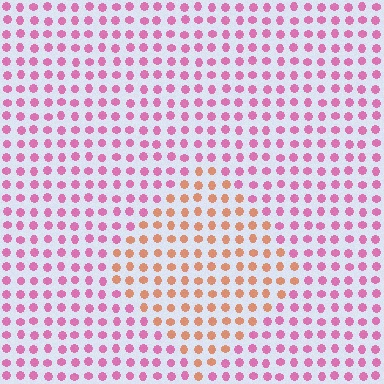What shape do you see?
I see a diamond.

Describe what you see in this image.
The image is filled with small pink elements in a uniform arrangement. A diamond-shaped region is visible where the elements are tinted to a slightly different hue, forming a subtle color boundary.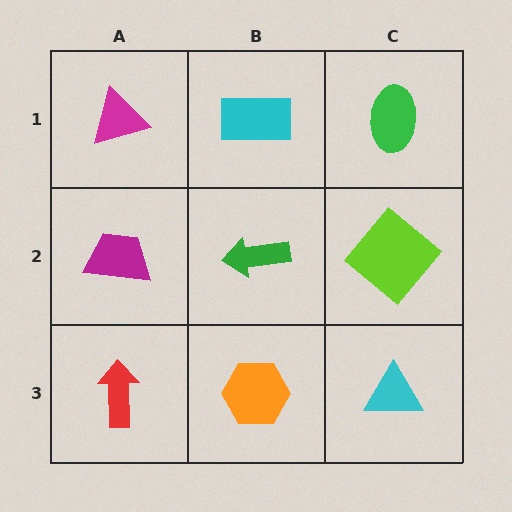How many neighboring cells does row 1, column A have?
2.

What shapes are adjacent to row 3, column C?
A lime diamond (row 2, column C), an orange hexagon (row 3, column B).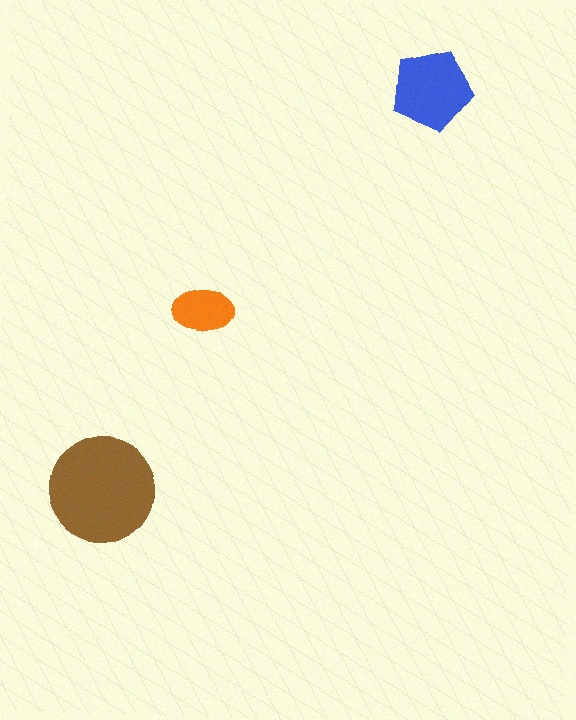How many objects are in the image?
There are 3 objects in the image.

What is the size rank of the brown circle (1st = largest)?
1st.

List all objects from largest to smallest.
The brown circle, the blue pentagon, the orange ellipse.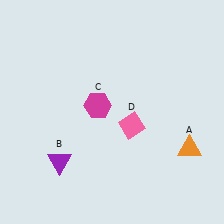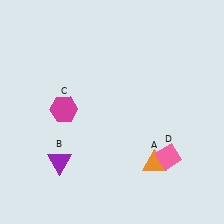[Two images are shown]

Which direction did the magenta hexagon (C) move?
The magenta hexagon (C) moved left.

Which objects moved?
The objects that moved are: the orange triangle (A), the magenta hexagon (C), the pink diamond (D).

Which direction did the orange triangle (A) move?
The orange triangle (A) moved left.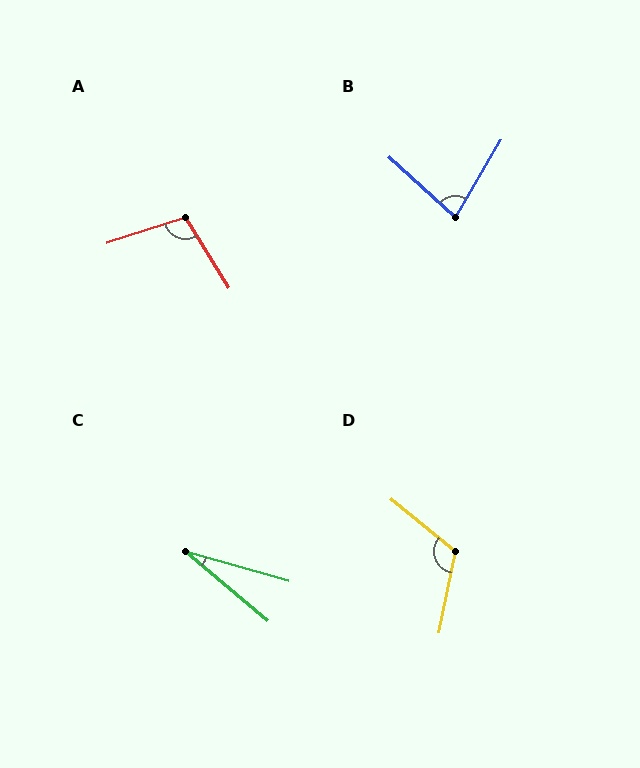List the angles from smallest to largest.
C (24°), B (78°), A (104°), D (118°).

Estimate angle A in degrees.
Approximately 104 degrees.